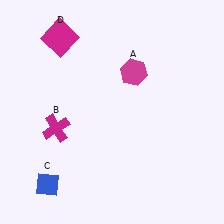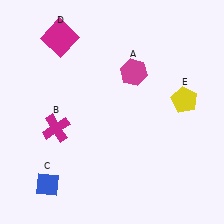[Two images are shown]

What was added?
A yellow pentagon (E) was added in Image 2.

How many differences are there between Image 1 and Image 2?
There is 1 difference between the two images.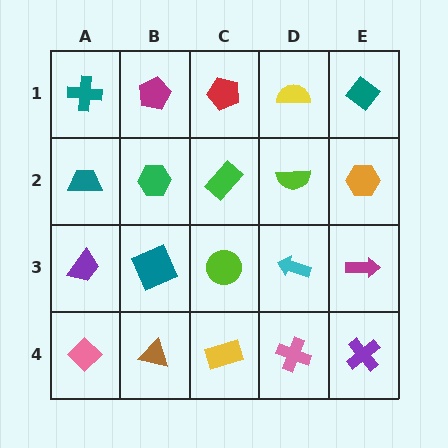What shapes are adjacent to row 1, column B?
A green hexagon (row 2, column B), a teal cross (row 1, column A), a red pentagon (row 1, column C).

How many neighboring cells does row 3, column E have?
3.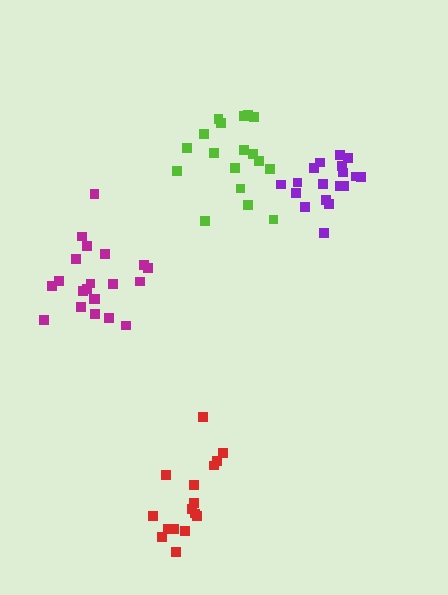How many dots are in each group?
Group 1: 16 dots, Group 2: 18 dots, Group 3: 21 dots, Group 4: 18 dots (73 total).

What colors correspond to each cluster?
The clusters are colored: red, purple, magenta, lime.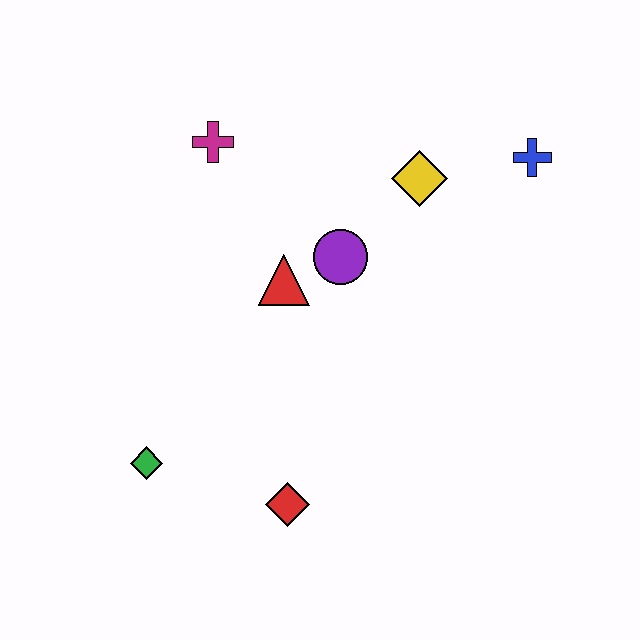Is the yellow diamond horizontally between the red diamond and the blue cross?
Yes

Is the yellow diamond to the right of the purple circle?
Yes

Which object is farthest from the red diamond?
The blue cross is farthest from the red diamond.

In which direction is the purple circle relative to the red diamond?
The purple circle is above the red diamond.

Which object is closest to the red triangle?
The purple circle is closest to the red triangle.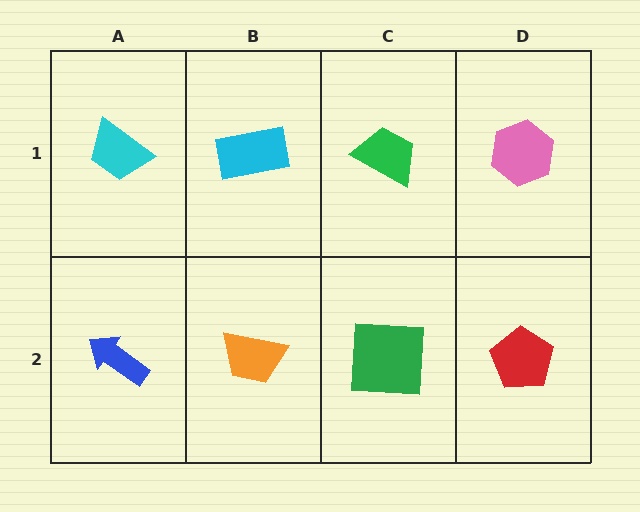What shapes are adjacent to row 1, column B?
An orange trapezoid (row 2, column B), a cyan trapezoid (row 1, column A), a green trapezoid (row 1, column C).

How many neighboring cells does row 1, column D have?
2.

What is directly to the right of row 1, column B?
A green trapezoid.